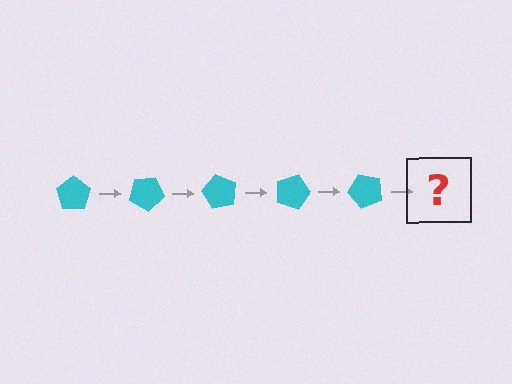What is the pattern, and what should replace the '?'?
The pattern is that the pentagon rotates 30 degrees each step. The '?' should be a cyan pentagon rotated 150 degrees.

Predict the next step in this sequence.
The next step is a cyan pentagon rotated 150 degrees.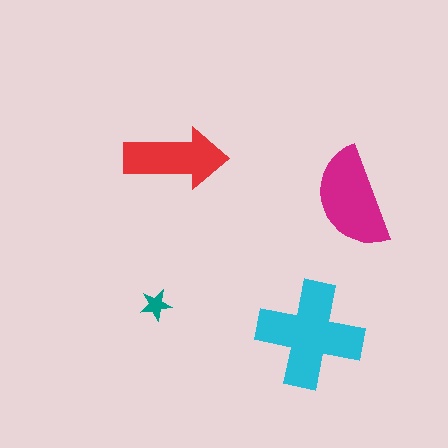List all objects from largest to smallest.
The cyan cross, the magenta semicircle, the red arrow, the teal star.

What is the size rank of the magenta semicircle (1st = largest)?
2nd.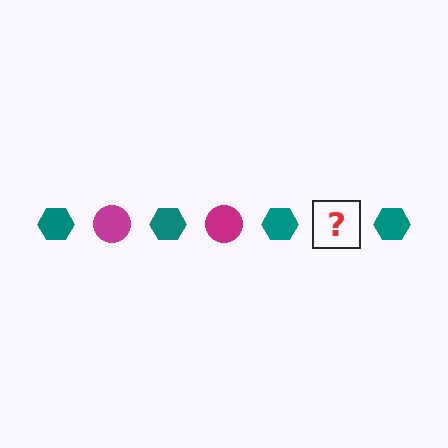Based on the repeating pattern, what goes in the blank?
The blank should be a magenta circle.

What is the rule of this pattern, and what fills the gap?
The rule is that the pattern alternates between teal hexagon and magenta circle. The gap should be filled with a magenta circle.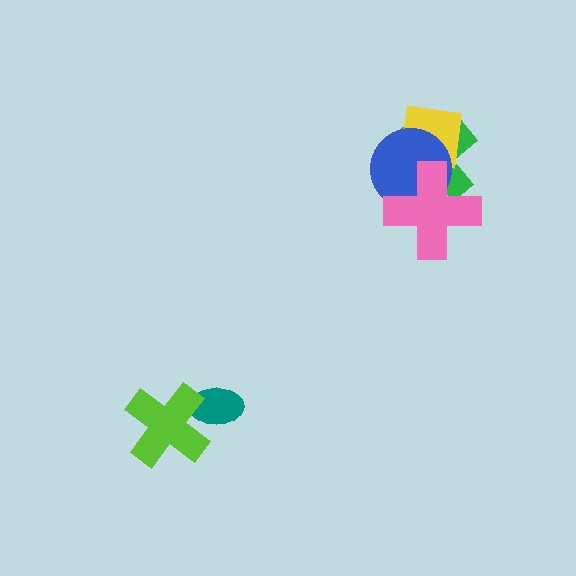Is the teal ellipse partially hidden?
Yes, it is partially covered by another shape.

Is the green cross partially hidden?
Yes, it is partially covered by another shape.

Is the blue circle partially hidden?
Yes, it is partially covered by another shape.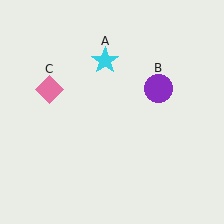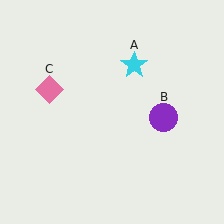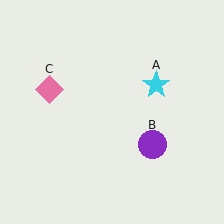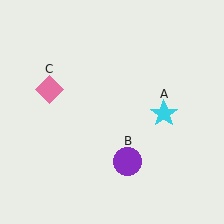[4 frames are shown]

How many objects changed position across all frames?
2 objects changed position: cyan star (object A), purple circle (object B).